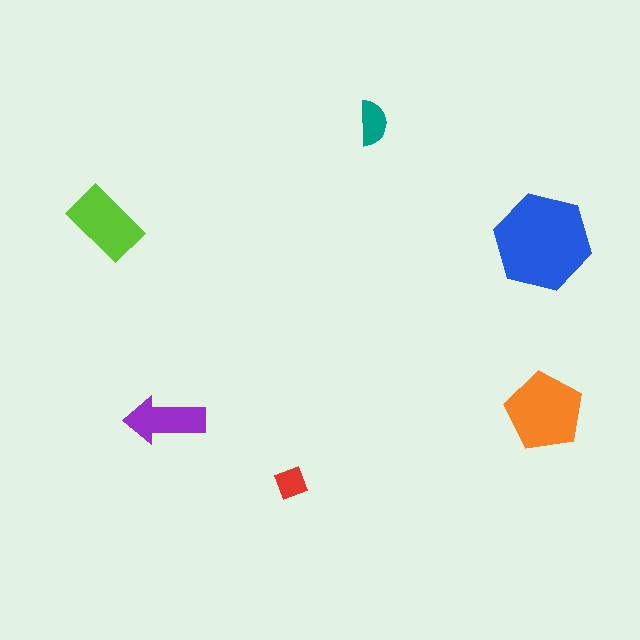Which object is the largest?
The blue hexagon.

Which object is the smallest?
The red diamond.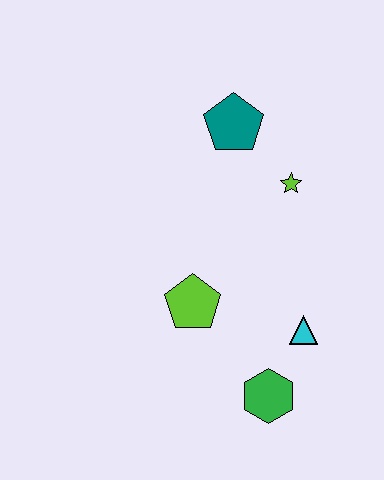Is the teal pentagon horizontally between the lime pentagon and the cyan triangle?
Yes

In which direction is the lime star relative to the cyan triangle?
The lime star is above the cyan triangle.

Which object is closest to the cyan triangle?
The green hexagon is closest to the cyan triangle.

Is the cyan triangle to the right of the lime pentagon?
Yes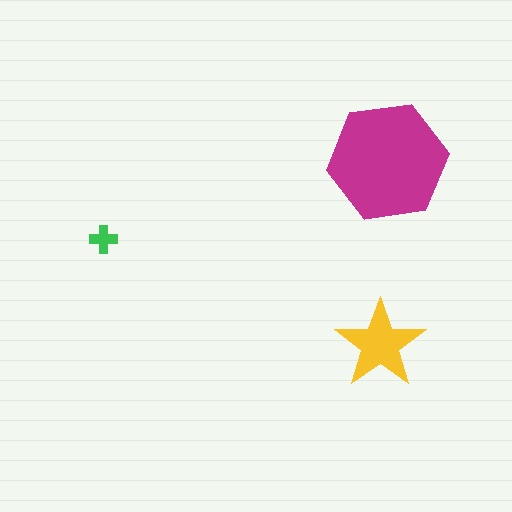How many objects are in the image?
There are 3 objects in the image.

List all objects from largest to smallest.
The magenta hexagon, the yellow star, the green cross.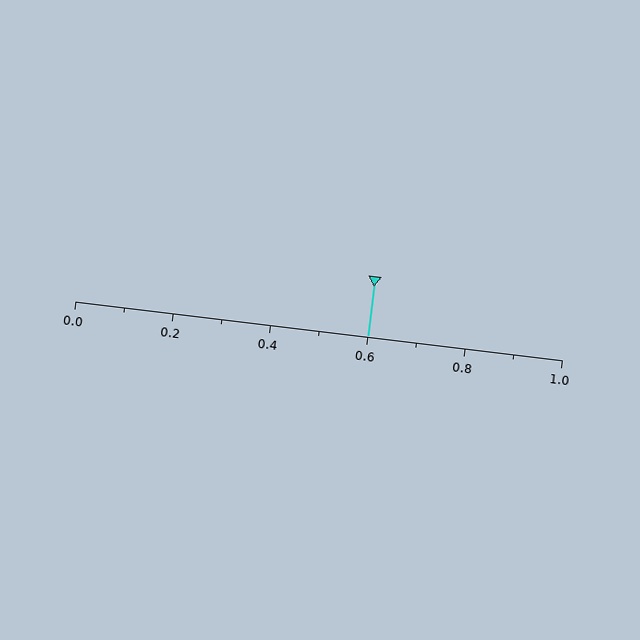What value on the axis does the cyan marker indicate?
The marker indicates approximately 0.6.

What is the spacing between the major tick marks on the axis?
The major ticks are spaced 0.2 apart.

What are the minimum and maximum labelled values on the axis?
The axis runs from 0.0 to 1.0.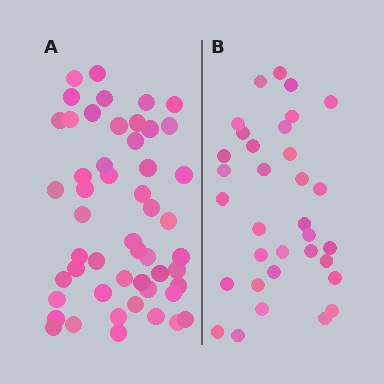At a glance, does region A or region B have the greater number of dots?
Region A (the left region) has more dots.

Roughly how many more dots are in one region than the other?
Region A has approximately 20 more dots than region B.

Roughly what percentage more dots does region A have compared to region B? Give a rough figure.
About 55% more.